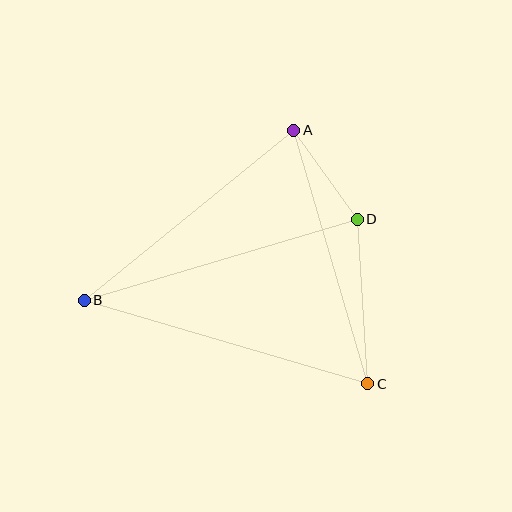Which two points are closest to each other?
Points A and D are closest to each other.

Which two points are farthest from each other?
Points B and C are farthest from each other.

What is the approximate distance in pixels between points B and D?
The distance between B and D is approximately 285 pixels.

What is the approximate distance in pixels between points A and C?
The distance between A and C is approximately 264 pixels.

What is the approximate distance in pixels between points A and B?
The distance between A and B is approximately 270 pixels.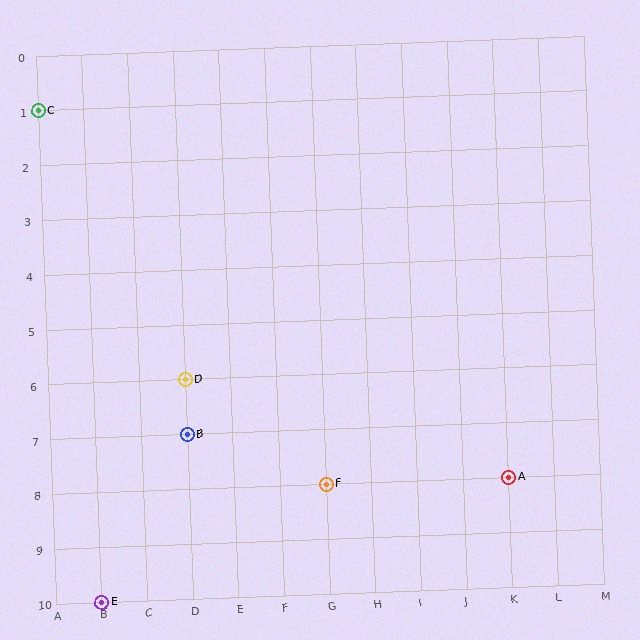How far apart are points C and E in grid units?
Points C and E are 1 column and 9 rows apart (about 9.1 grid units diagonally).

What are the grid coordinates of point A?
Point A is at grid coordinates (K, 8).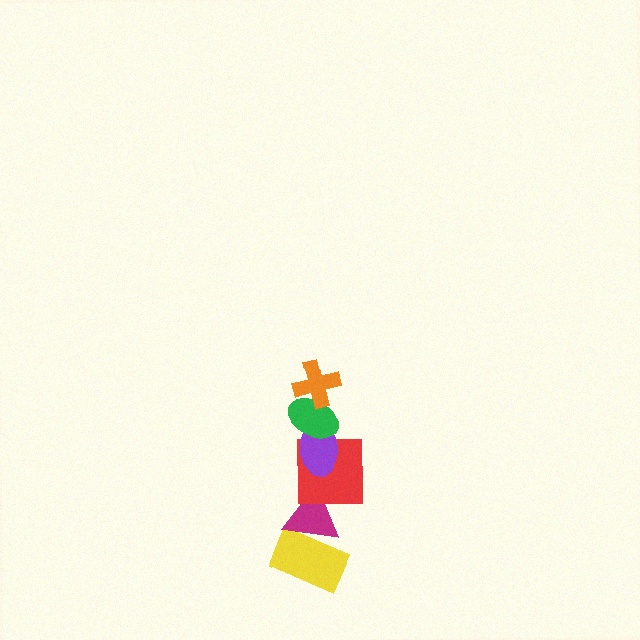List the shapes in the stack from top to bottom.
From top to bottom: the orange cross, the green ellipse, the purple ellipse, the red square, the magenta triangle, the yellow rectangle.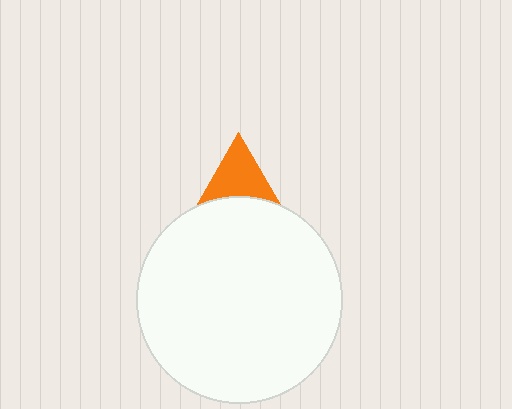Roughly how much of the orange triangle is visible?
About half of it is visible (roughly 45%).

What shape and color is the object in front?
The object in front is a white circle.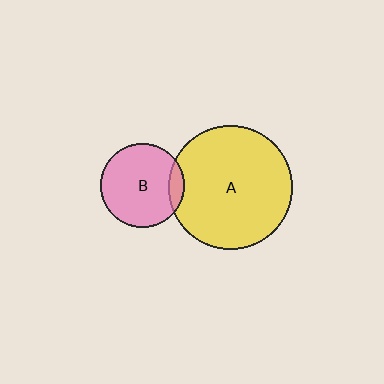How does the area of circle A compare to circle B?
Approximately 2.2 times.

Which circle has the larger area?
Circle A (yellow).